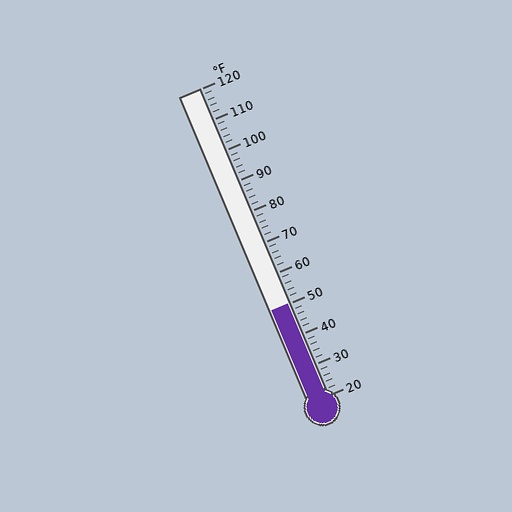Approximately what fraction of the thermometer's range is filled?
The thermometer is filled to approximately 30% of its range.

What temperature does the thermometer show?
The thermometer shows approximately 50°F.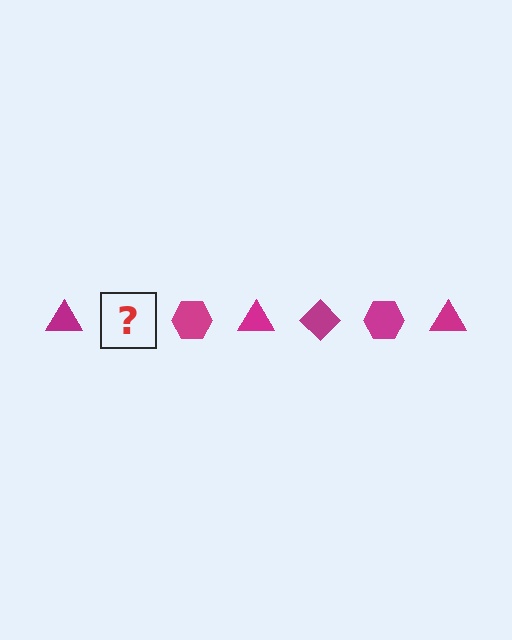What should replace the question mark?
The question mark should be replaced with a magenta diamond.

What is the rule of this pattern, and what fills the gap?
The rule is that the pattern cycles through triangle, diamond, hexagon shapes in magenta. The gap should be filled with a magenta diamond.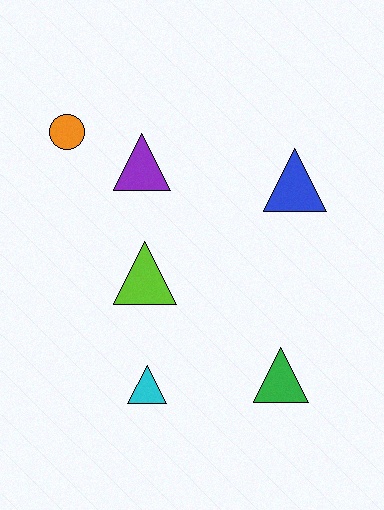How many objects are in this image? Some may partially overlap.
There are 6 objects.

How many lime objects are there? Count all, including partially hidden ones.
There is 1 lime object.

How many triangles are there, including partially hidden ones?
There are 5 triangles.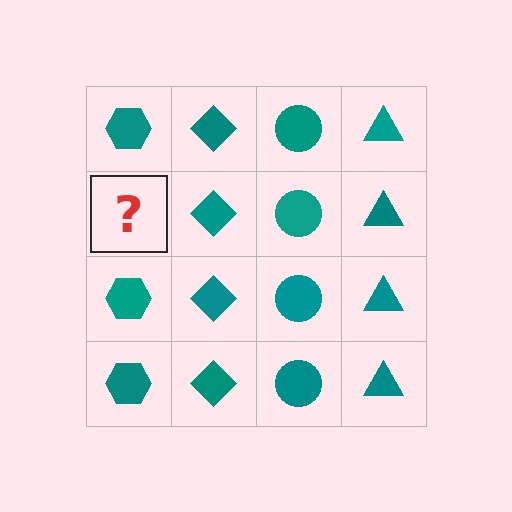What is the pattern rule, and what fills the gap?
The rule is that each column has a consistent shape. The gap should be filled with a teal hexagon.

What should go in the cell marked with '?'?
The missing cell should contain a teal hexagon.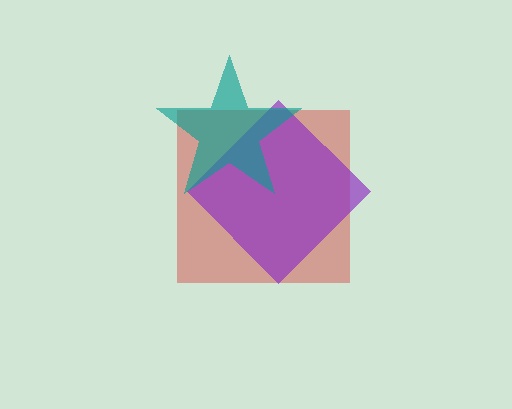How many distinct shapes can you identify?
There are 3 distinct shapes: a red square, a purple diamond, a teal star.